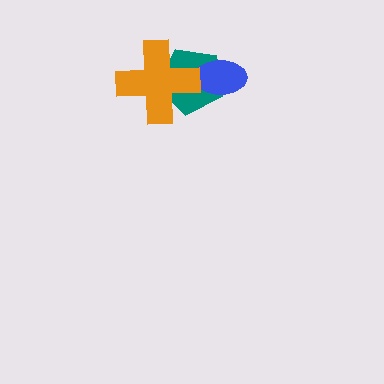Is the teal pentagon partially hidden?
Yes, it is partially covered by another shape.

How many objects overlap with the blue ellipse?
1 object overlaps with the blue ellipse.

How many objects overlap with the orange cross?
1 object overlaps with the orange cross.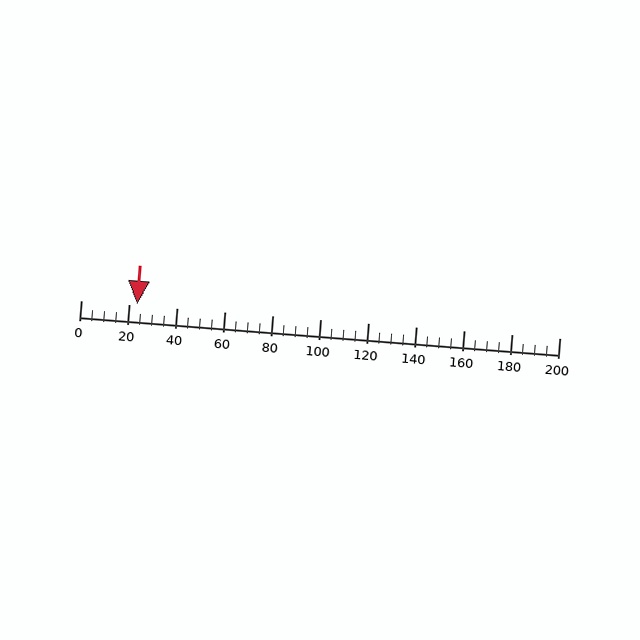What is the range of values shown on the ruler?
The ruler shows values from 0 to 200.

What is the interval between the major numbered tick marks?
The major tick marks are spaced 20 units apart.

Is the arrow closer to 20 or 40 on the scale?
The arrow is closer to 20.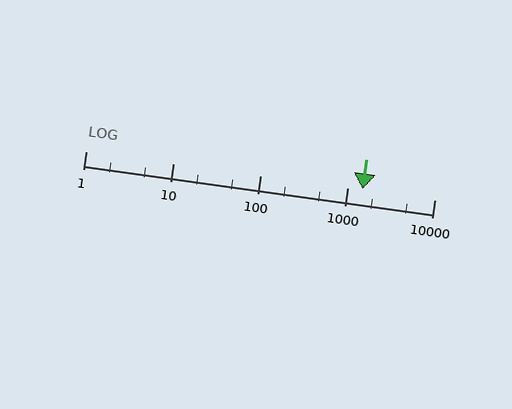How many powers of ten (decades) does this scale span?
The scale spans 4 decades, from 1 to 10000.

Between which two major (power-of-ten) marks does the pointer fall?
The pointer is between 1000 and 10000.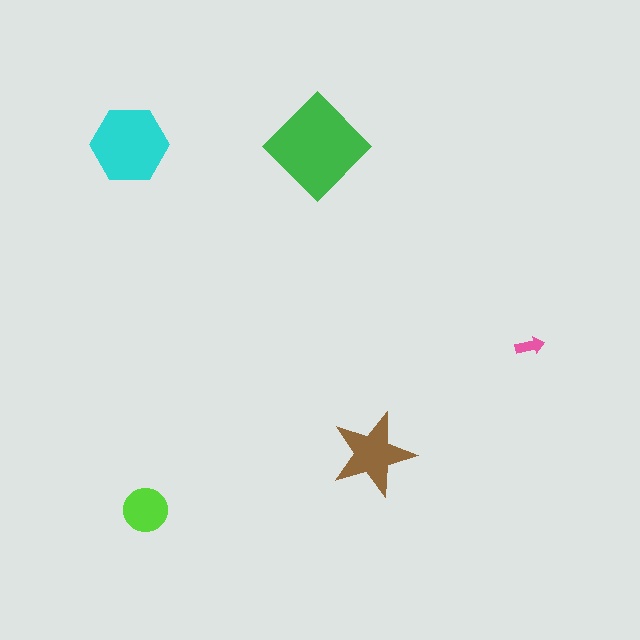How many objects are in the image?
There are 5 objects in the image.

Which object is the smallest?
The pink arrow.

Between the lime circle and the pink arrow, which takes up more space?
The lime circle.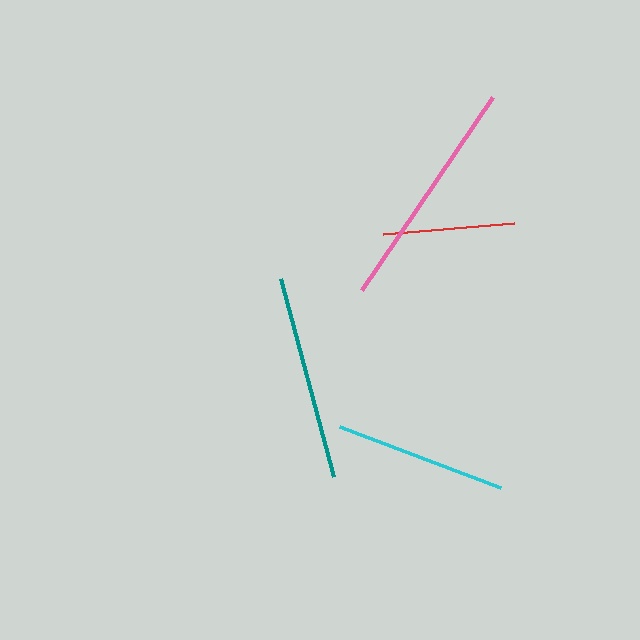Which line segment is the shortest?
The red line is the shortest at approximately 131 pixels.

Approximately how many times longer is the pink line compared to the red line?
The pink line is approximately 1.8 times the length of the red line.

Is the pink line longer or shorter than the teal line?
The pink line is longer than the teal line.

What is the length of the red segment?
The red segment is approximately 131 pixels long.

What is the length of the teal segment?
The teal segment is approximately 205 pixels long.